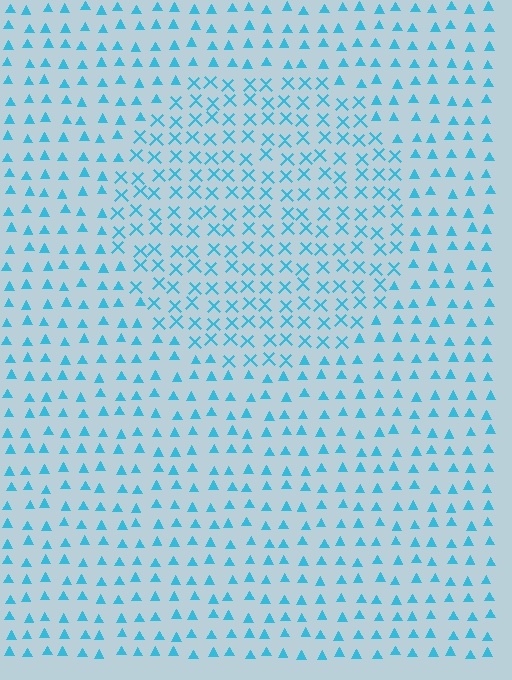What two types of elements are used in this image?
The image uses X marks inside the circle region and triangles outside it.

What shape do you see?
I see a circle.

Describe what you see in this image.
The image is filled with small cyan elements arranged in a uniform grid. A circle-shaped region contains X marks, while the surrounding area contains triangles. The boundary is defined purely by the change in element shape.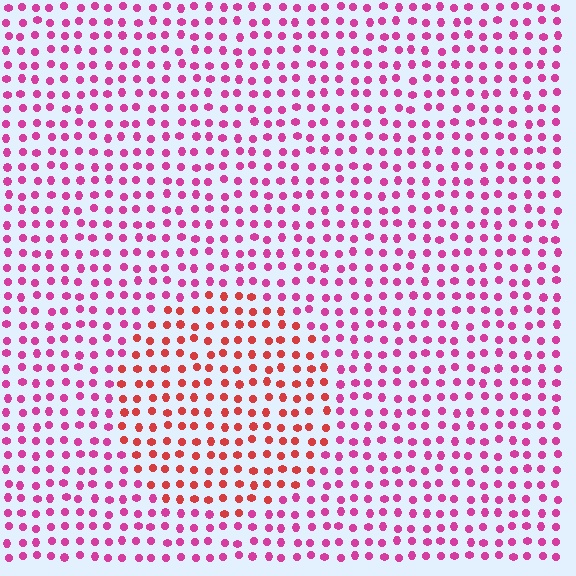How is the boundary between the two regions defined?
The boundary is defined purely by a slight shift in hue (about 37 degrees). Spacing, size, and orientation are identical on both sides.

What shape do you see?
I see a circle.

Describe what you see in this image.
The image is filled with small magenta elements in a uniform arrangement. A circle-shaped region is visible where the elements are tinted to a slightly different hue, forming a subtle color boundary.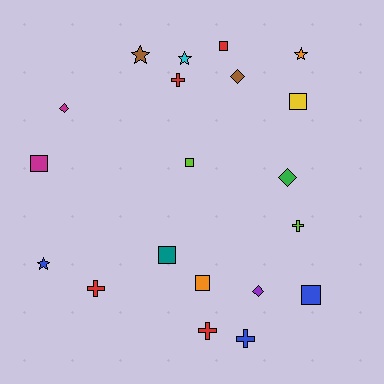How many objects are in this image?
There are 20 objects.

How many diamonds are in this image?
There are 4 diamonds.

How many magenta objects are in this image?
There are 2 magenta objects.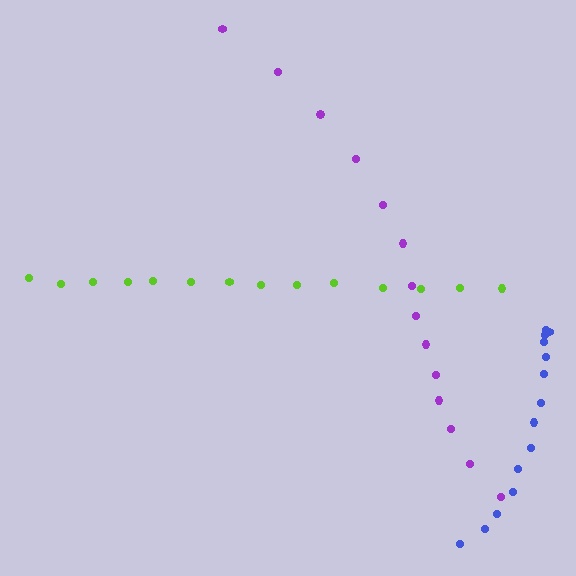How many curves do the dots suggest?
There are 3 distinct paths.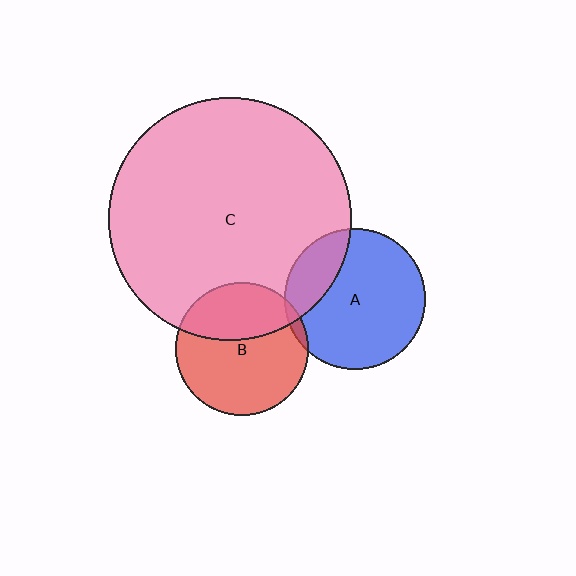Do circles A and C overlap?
Yes.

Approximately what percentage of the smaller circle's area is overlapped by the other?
Approximately 20%.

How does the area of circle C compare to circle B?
Approximately 3.3 times.